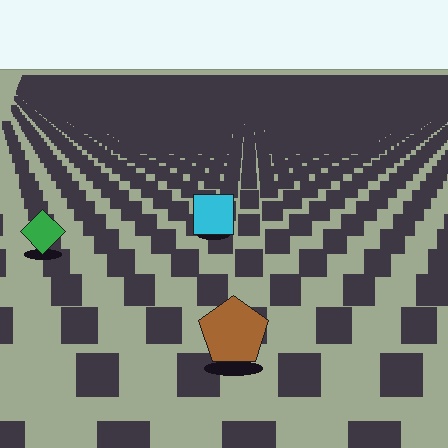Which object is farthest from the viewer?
The cyan square is farthest from the viewer. It appears smaller and the ground texture around it is denser.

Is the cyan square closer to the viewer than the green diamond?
No. The green diamond is closer — you can tell from the texture gradient: the ground texture is coarser near it.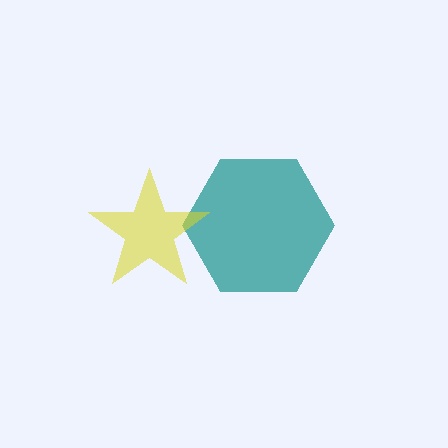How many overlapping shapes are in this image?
There are 2 overlapping shapes in the image.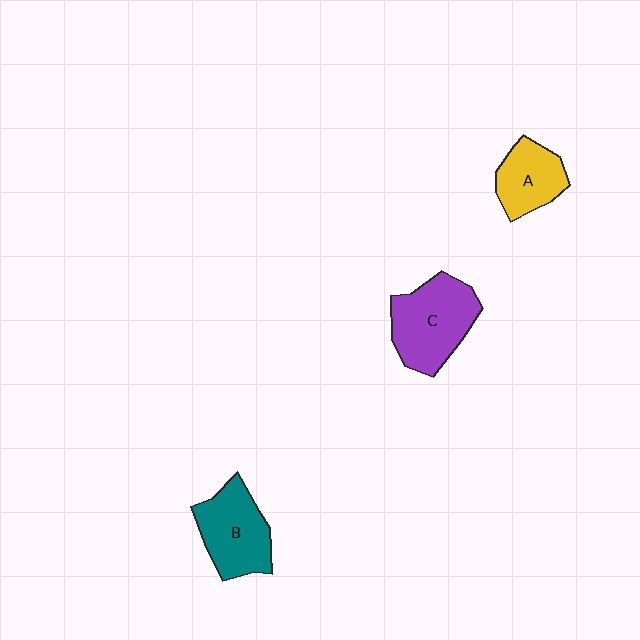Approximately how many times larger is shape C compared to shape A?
Approximately 1.5 times.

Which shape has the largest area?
Shape C (purple).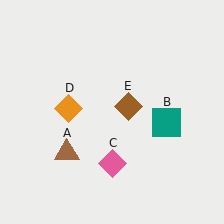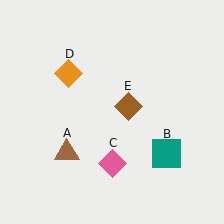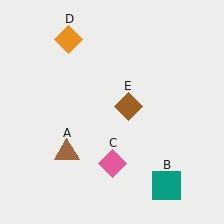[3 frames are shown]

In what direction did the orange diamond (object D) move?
The orange diamond (object D) moved up.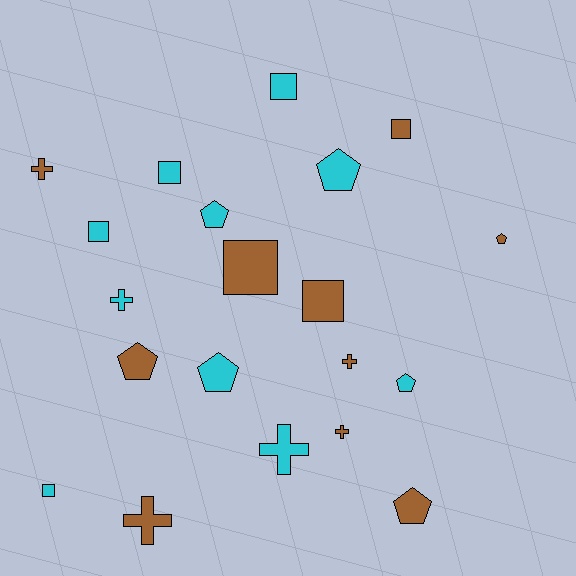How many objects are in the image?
There are 20 objects.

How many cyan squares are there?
There are 4 cyan squares.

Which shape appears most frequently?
Square, with 7 objects.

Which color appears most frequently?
Brown, with 10 objects.